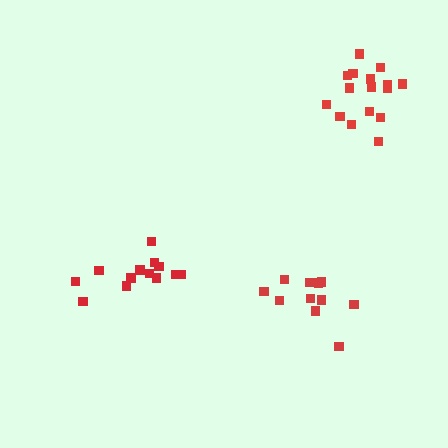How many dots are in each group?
Group 1: 11 dots, Group 2: 13 dots, Group 3: 16 dots (40 total).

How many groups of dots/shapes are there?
There are 3 groups.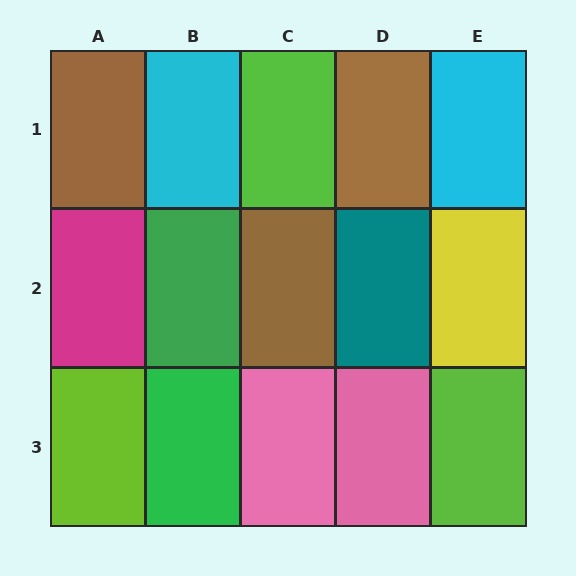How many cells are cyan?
2 cells are cyan.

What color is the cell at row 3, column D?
Pink.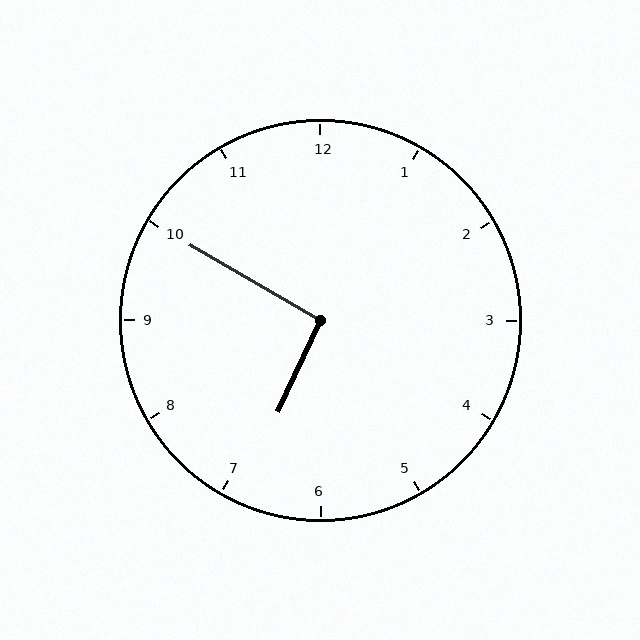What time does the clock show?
6:50.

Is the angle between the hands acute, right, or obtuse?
It is right.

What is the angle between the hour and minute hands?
Approximately 95 degrees.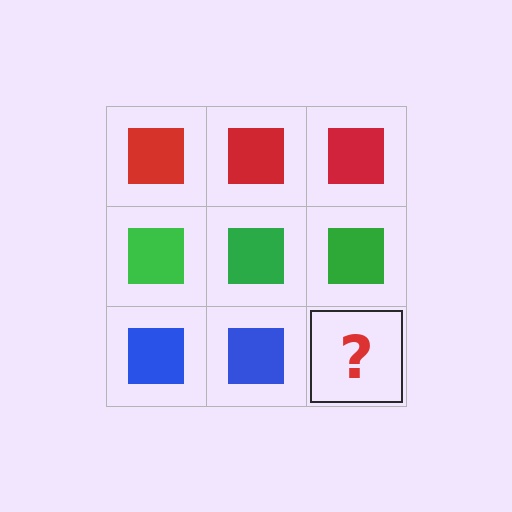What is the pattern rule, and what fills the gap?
The rule is that each row has a consistent color. The gap should be filled with a blue square.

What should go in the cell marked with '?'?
The missing cell should contain a blue square.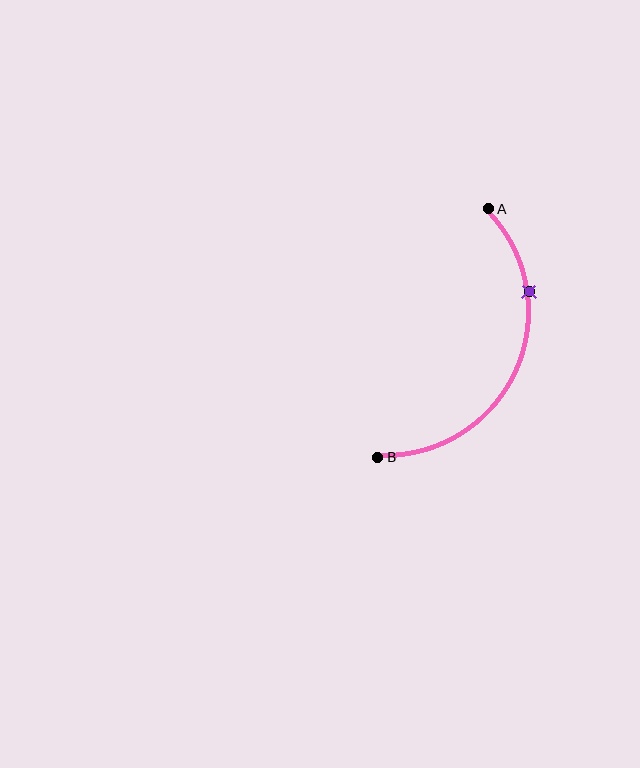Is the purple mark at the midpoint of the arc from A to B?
No. The purple mark lies on the arc but is closer to endpoint A. The arc midpoint would be at the point on the curve equidistant along the arc from both A and B.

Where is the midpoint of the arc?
The arc midpoint is the point on the curve farthest from the straight line joining A and B. It sits to the right of that line.